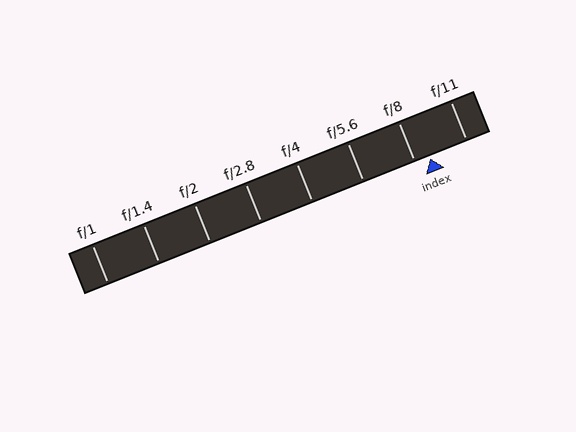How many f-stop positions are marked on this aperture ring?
There are 8 f-stop positions marked.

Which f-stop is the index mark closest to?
The index mark is closest to f/8.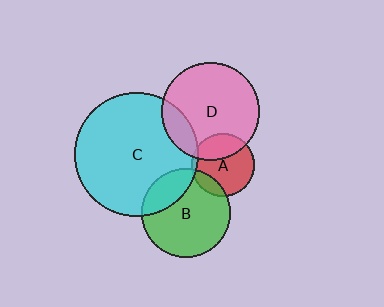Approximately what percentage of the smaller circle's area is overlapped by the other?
Approximately 5%.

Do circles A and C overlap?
Yes.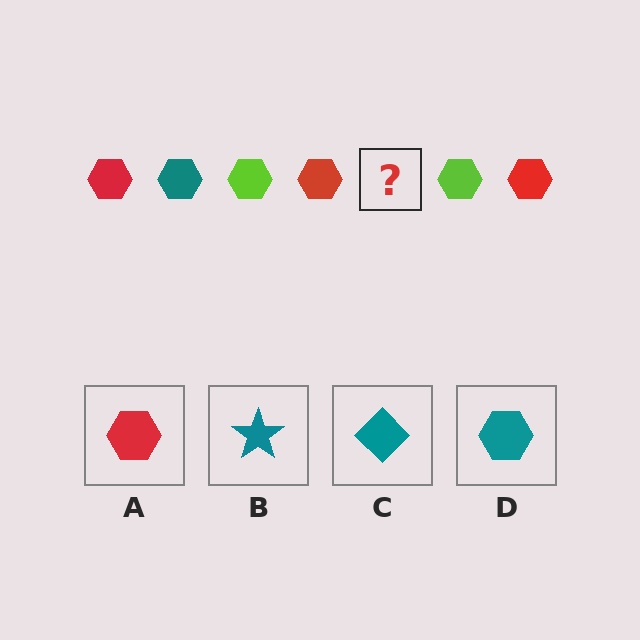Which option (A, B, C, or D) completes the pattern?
D.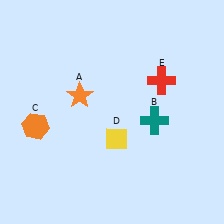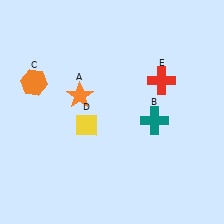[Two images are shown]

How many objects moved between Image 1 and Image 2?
2 objects moved between the two images.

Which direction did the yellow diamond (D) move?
The yellow diamond (D) moved left.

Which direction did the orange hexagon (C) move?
The orange hexagon (C) moved up.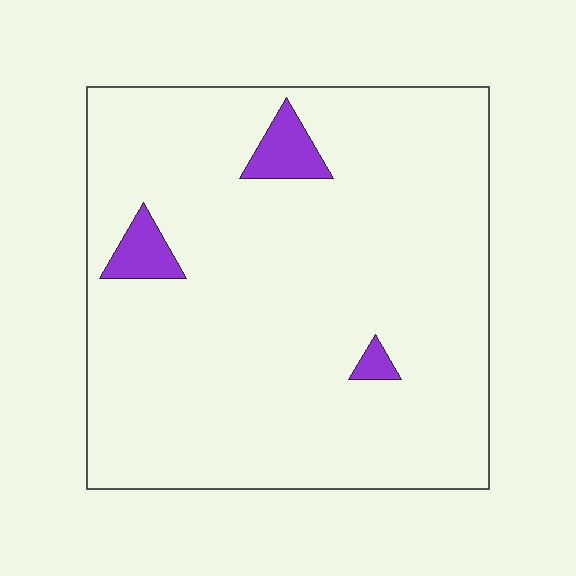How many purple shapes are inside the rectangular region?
3.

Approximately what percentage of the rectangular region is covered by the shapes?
Approximately 5%.